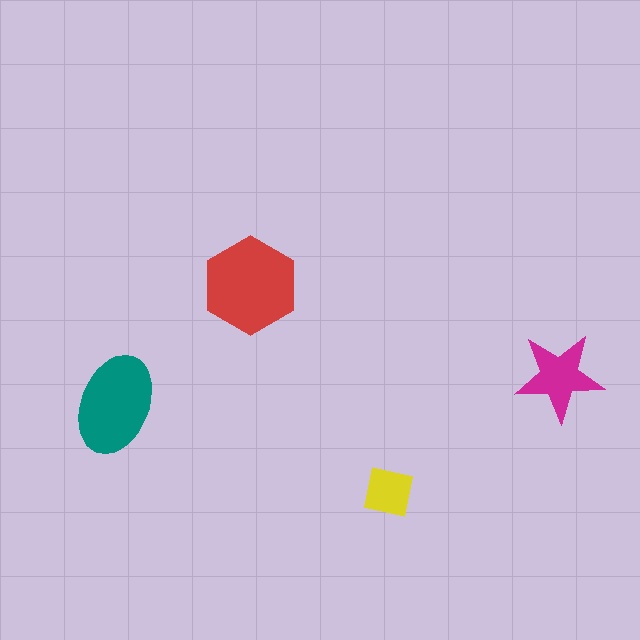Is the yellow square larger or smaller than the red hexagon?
Smaller.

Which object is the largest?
The red hexagon.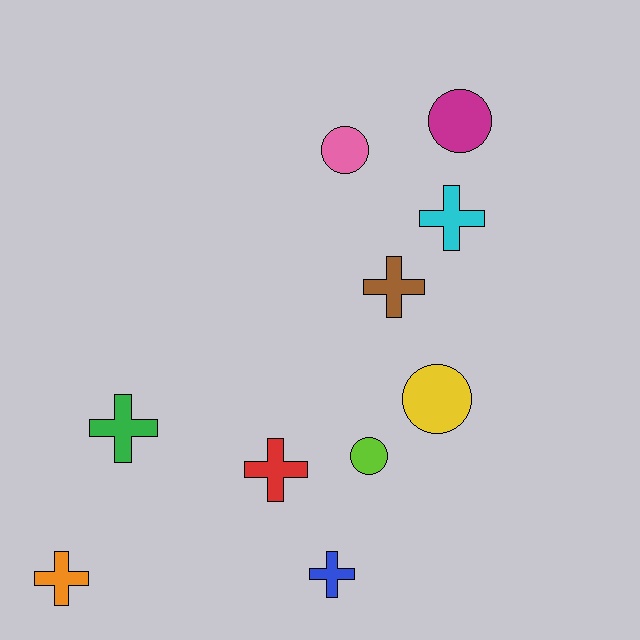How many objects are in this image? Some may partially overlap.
There are 10 objects.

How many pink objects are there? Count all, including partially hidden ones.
There is 1 pink object.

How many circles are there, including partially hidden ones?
There are 4 circles.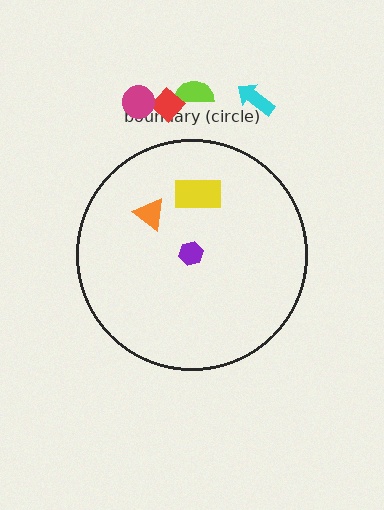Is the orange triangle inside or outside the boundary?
Inside.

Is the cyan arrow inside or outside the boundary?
Outside.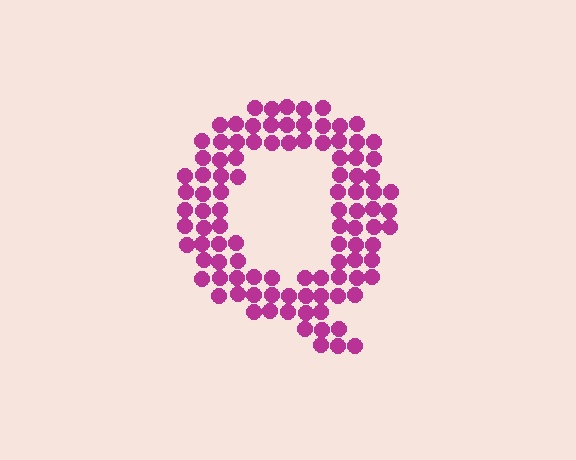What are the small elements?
The small elements are circles.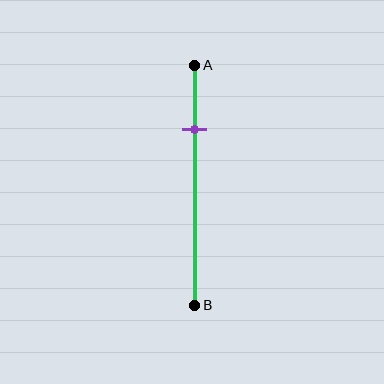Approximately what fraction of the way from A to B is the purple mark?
The purple mark is approximately 25% of the way from A to B.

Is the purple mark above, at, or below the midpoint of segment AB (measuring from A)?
The purple mark is above the midpoint of segment AB.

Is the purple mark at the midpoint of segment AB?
No, the mark is at about 25% from A, not at the 50% midpoint.